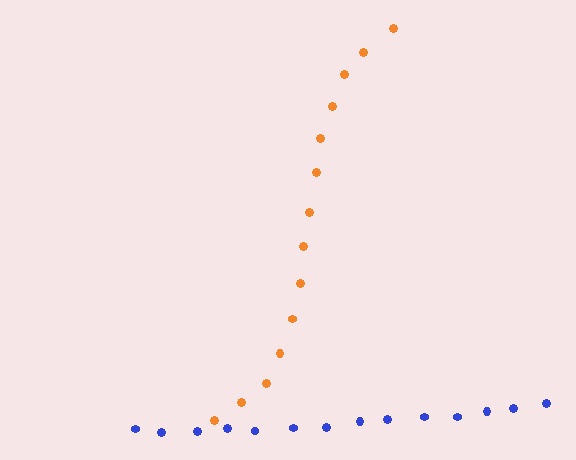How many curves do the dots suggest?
There are 2 distinct paths.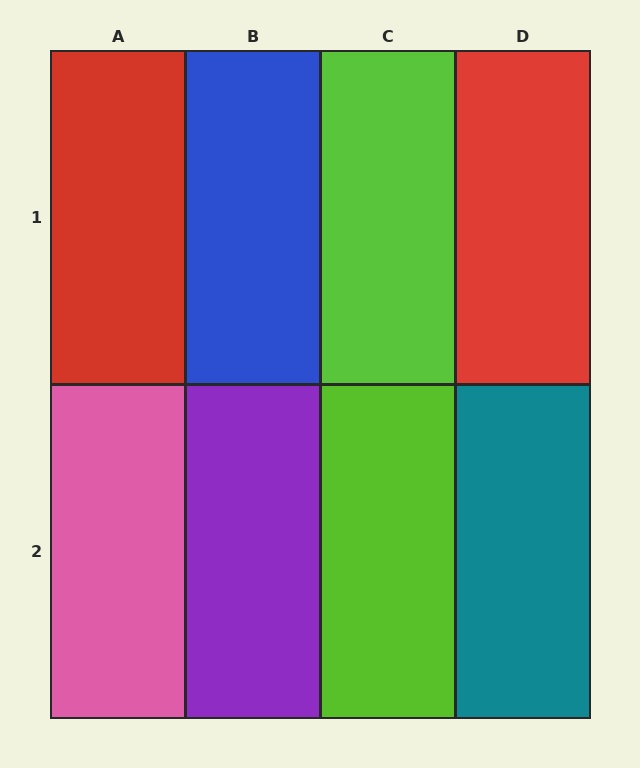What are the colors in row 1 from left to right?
Red, blue, lime, red.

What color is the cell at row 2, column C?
Lime.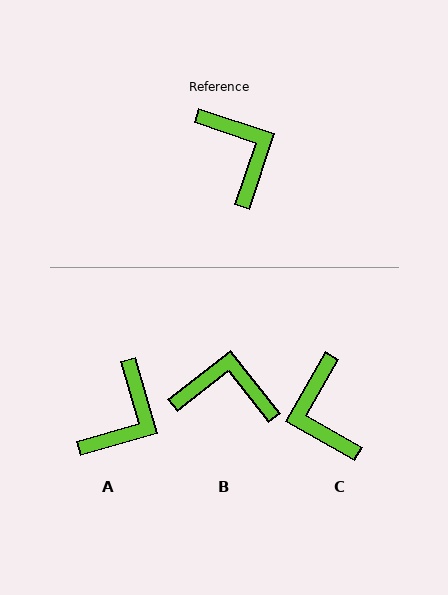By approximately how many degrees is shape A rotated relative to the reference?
Approximately 55 degrees clockwise.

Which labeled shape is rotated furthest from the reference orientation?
C, about 169 degrees away.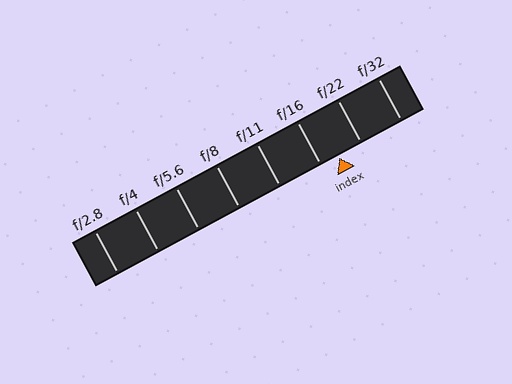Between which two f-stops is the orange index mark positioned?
The index mark is between f/16 and f/22.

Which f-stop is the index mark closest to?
The index mark is closest to f/16.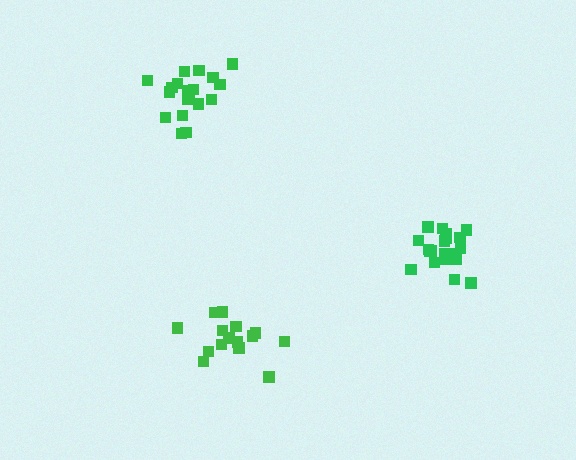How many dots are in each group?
Group 1: 19 dots, Group 2: 15 dots, Group 3: 20 dots (54 total).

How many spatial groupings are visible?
There are 3 spatial groupings.